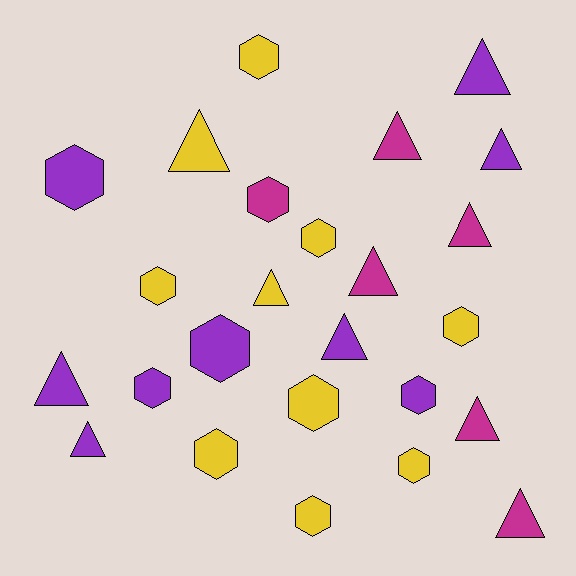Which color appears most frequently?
Yellow, with 10 objects.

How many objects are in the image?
There are 25 objects.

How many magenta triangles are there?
There are 5 magenta triangles.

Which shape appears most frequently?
Hexagon, with 13 objects.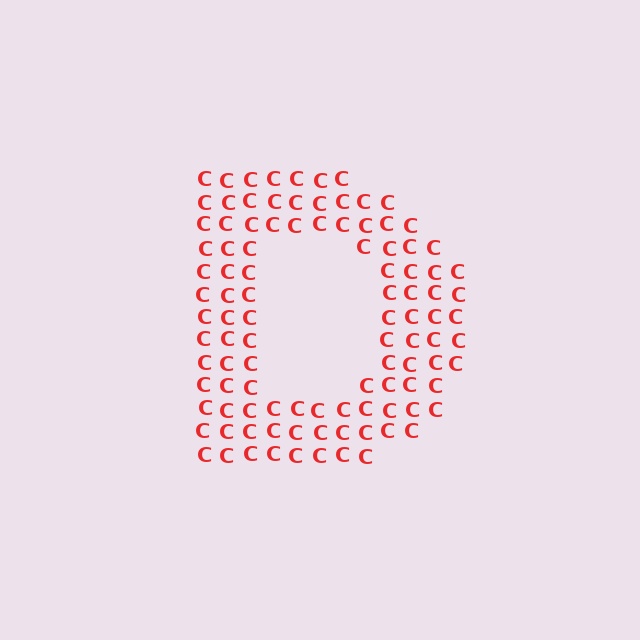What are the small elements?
The small elements are letter C's.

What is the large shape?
The large shape is the letter D.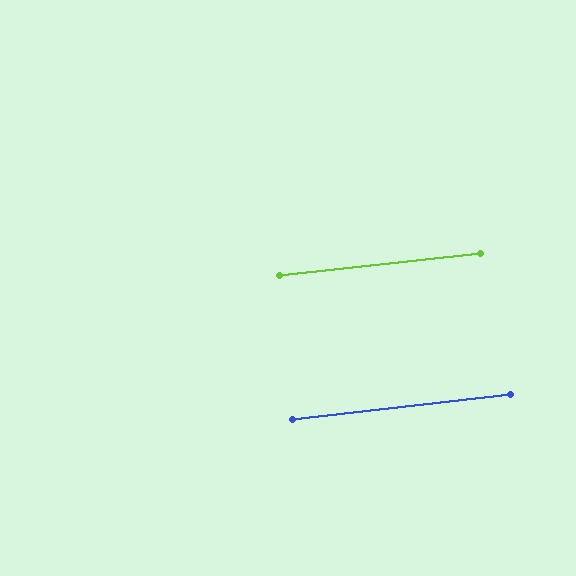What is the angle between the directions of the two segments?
Approximately 1 degree.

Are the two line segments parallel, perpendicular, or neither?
Parallel — their directions differ by only 0.5°.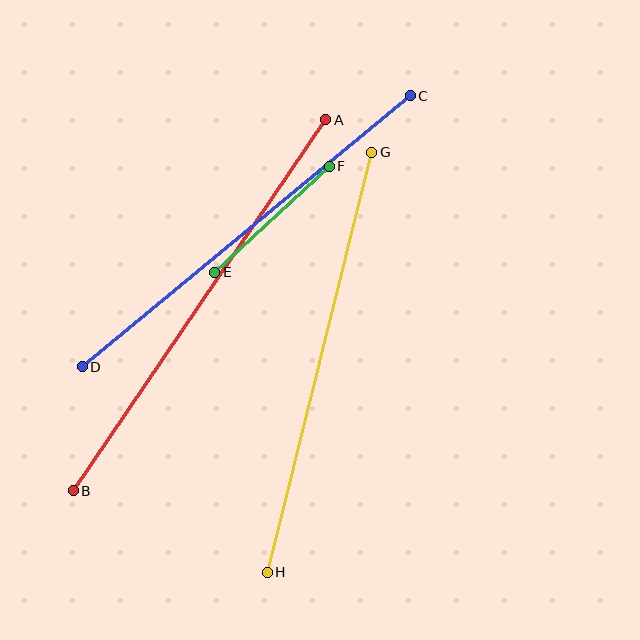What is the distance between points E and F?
The distance is approximately 156 pixels.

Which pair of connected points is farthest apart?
Points A and B are farthest apart.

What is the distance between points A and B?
The distance is approximately 449 pixels.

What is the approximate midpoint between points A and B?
The midpoint is at approximately (200, 305) pixels.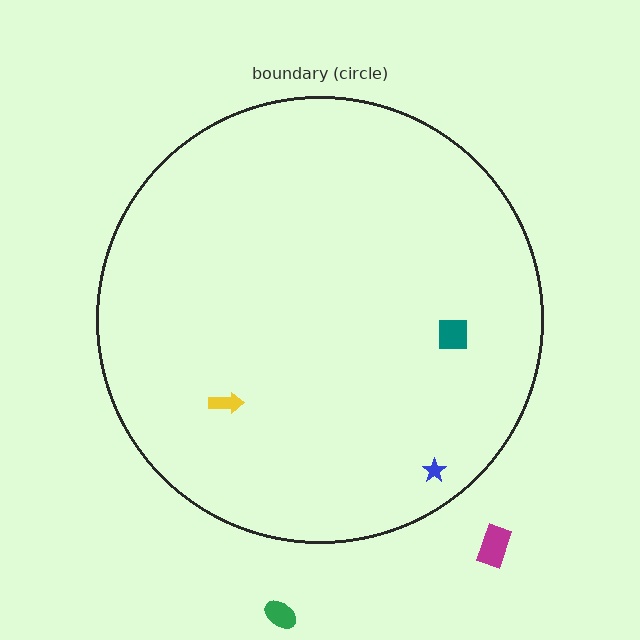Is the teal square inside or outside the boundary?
Inside.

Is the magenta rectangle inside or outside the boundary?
Outside.